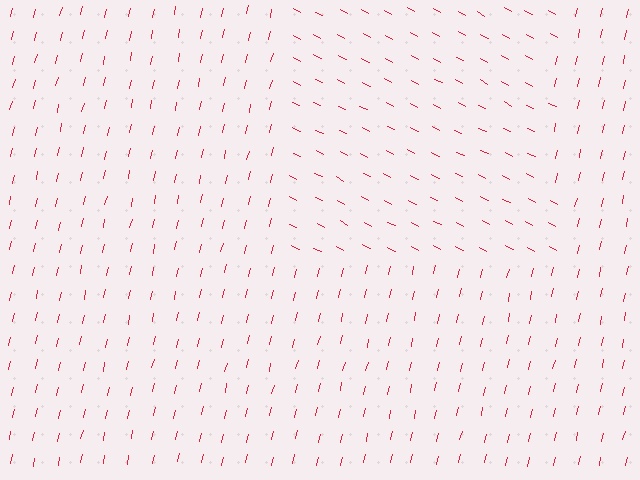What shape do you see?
I see a rectangle.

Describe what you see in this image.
The image is filled with small red line segments. A rectangle region in the image has lines oriented differently from the surrounding lines, creating a visible texture boundary.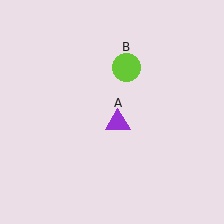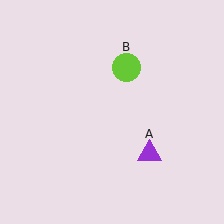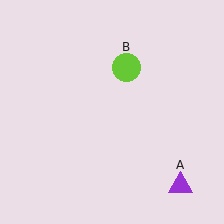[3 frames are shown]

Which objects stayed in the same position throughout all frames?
Lime circle (object B) remained stationary.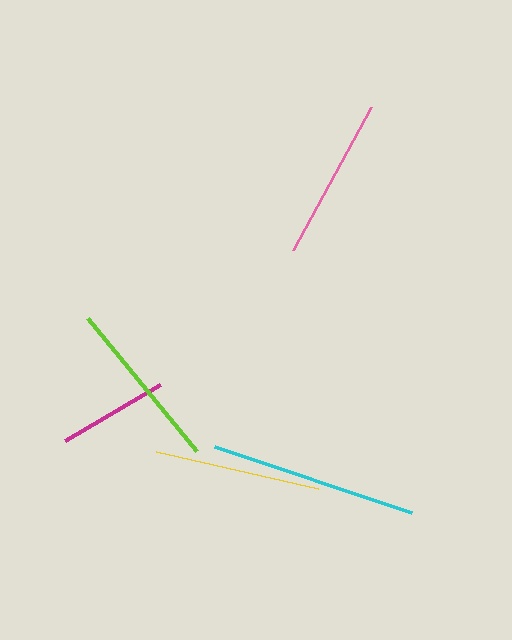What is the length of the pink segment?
The pink segment is approximately 163 pixels long.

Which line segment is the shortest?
The magenta line is the shortest at approximately 110 pixels.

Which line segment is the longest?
The cyan line is the longest at approximately 207 pixels.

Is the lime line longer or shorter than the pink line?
The lime line is longer than the pink line.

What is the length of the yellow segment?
The yellow segment is approximately 166 pixels long.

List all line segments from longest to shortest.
From longest to shortest: cyan, lime, yellow, pink, magenta.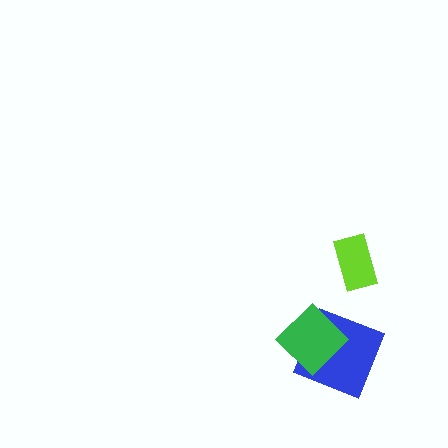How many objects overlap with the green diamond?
1 object overlaps with the green diamond.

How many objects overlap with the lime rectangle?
0 objects overlap with the lime rectangle.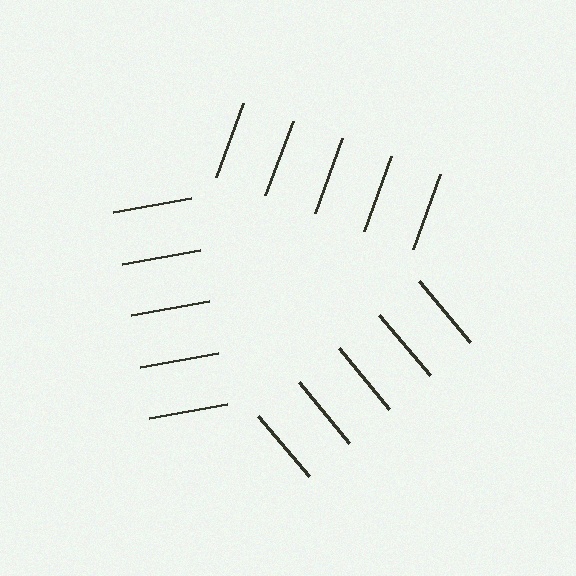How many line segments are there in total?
15 — 5 along each of the 3 edges.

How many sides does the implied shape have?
3 sides — the line-ends trace a triangle.